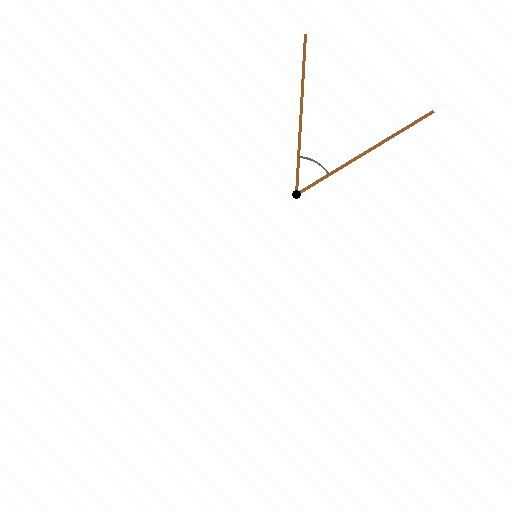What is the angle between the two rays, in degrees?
Approximately 55 degrees.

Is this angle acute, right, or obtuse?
It is acute.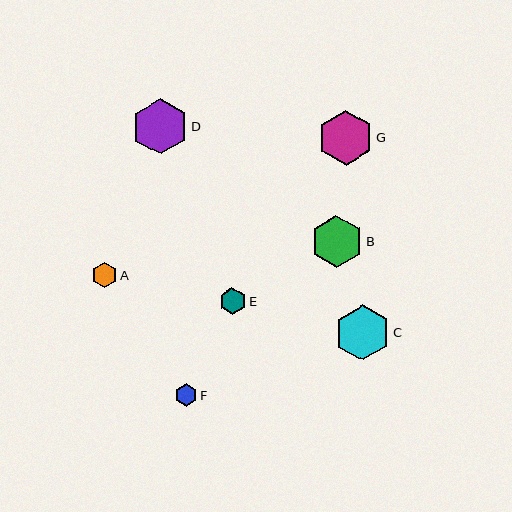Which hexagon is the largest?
Hexagon D is the largest with a size of approximately 56 pixels.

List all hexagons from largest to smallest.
From largest to smallest: D, C, G, B, E, A, F.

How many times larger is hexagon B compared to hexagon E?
Hexagon B is approximately 2.0 times the size of hexagon E.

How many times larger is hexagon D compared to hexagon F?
Hexagon D is approximately 2.5 times the size of hexagon F.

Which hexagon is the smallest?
Hexagon F is the smallest with a size of approximately 22 pixels.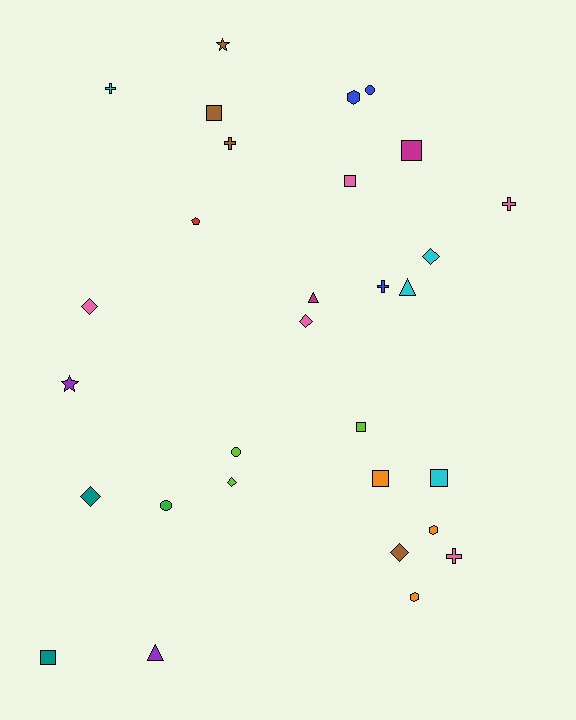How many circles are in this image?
There are 3 circles.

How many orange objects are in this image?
There are 3 orange objects.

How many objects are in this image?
There are 30 objects.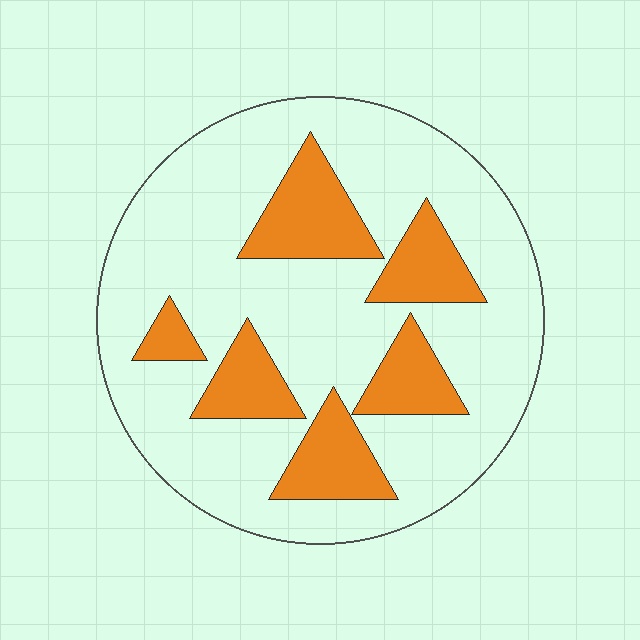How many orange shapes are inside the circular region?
6.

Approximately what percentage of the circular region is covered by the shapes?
Approximately 25%.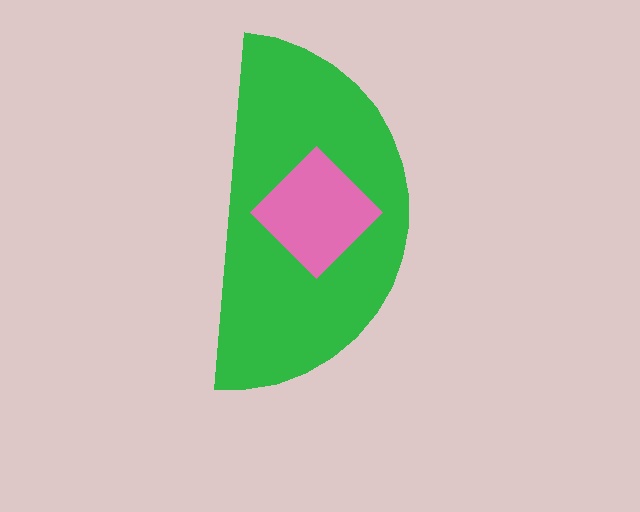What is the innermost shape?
The pink diamond.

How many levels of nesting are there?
2.